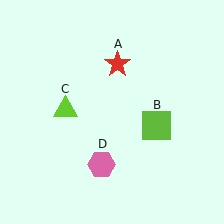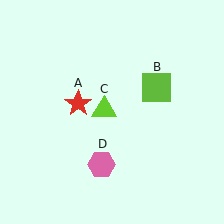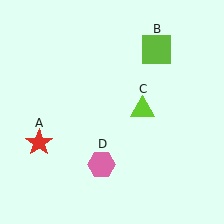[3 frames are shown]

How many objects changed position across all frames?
3 objects changed position: red star (object A), lime square (object B), lime triangle (object C).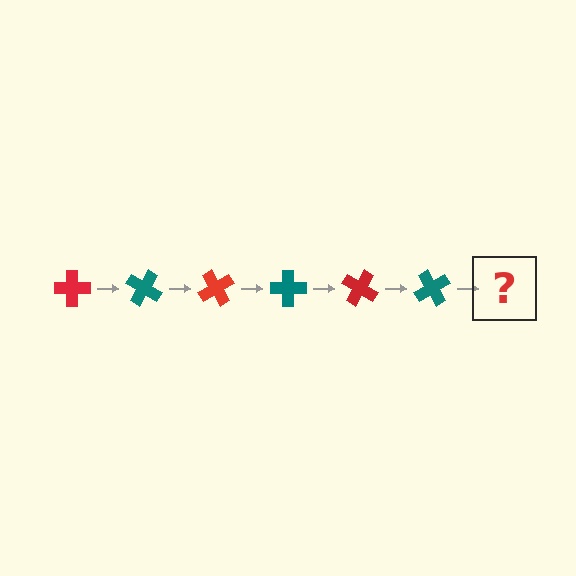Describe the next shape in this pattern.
It should be a red cross, rotated 180 degrees from the start.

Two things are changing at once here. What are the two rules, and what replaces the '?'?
The two rules are that it rotates 30 degrees each step and the color cycles through red and teal. The '?' should be a red cross, rotated 180 degrees from the start.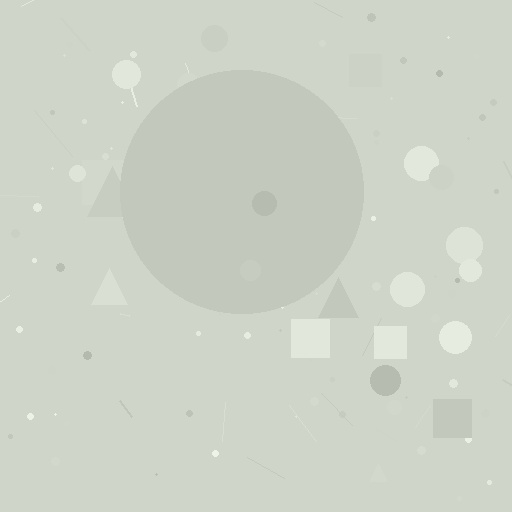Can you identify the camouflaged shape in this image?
The camouflaged shape is a circle.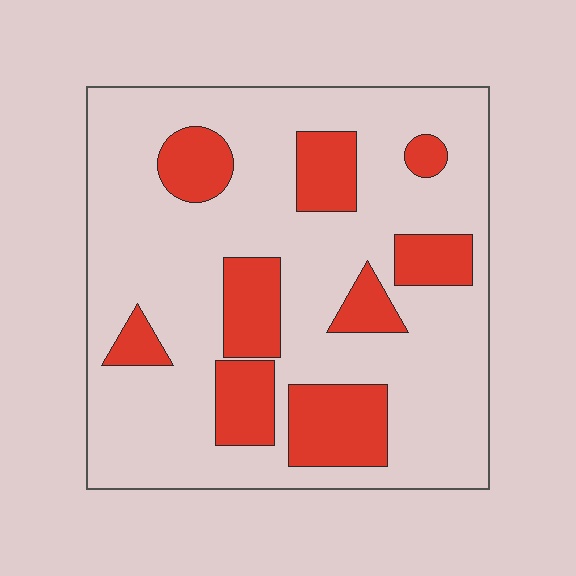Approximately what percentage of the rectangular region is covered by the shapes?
Approximately 25%.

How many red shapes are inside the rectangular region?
9.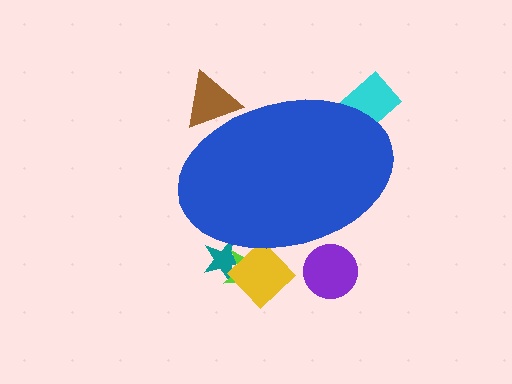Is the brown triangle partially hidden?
Yes, the brown triangle is partially hidden behind the blue ellipse.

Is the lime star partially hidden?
Yes, the lime star is partially hidden behind the blue ellipse.